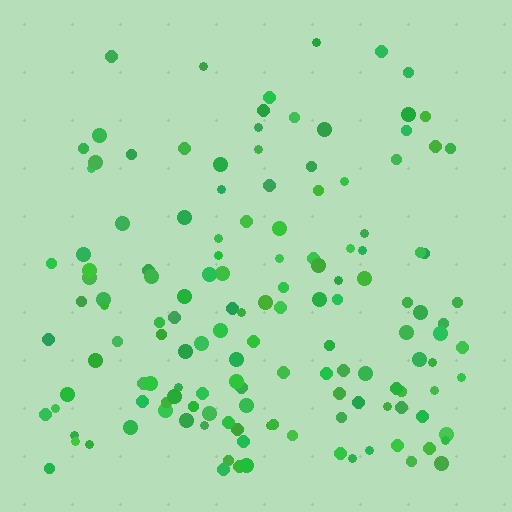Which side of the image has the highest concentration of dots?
The bottom.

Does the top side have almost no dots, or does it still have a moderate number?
Still a moderate number, just noticeably fewer than the bottom.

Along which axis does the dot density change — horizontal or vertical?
Vertical.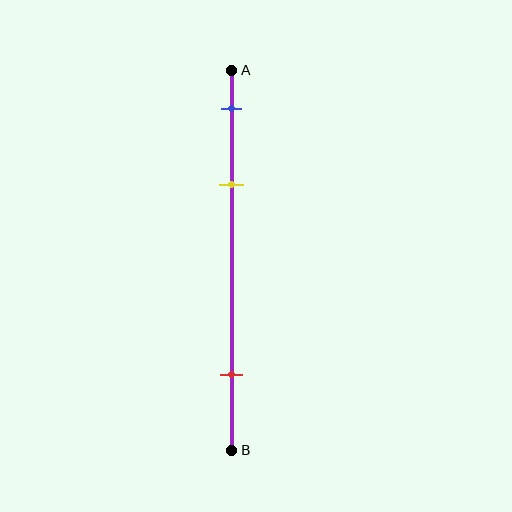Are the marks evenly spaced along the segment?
No, the marks are not evenly spaced.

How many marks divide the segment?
There are 3 marks dividing the segment.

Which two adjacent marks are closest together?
The blue and yellow marks are the closest adjacent pair.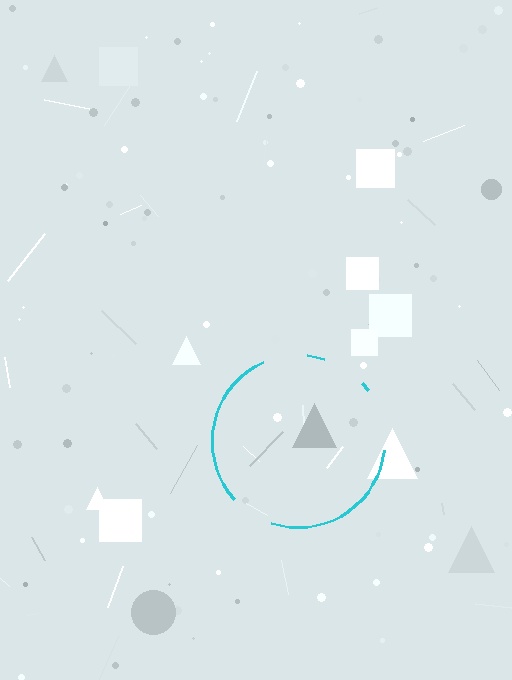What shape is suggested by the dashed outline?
The dashed outline suggests a circle.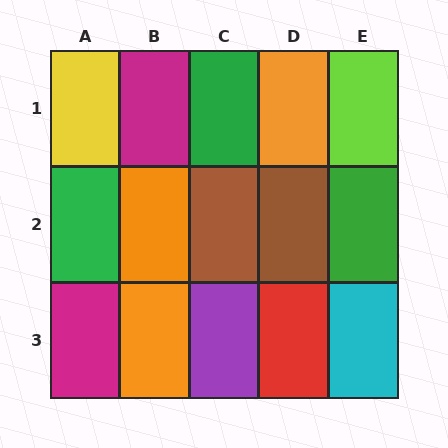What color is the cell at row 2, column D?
Brown.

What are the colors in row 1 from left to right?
Yellow, magenta, green, orange, lime.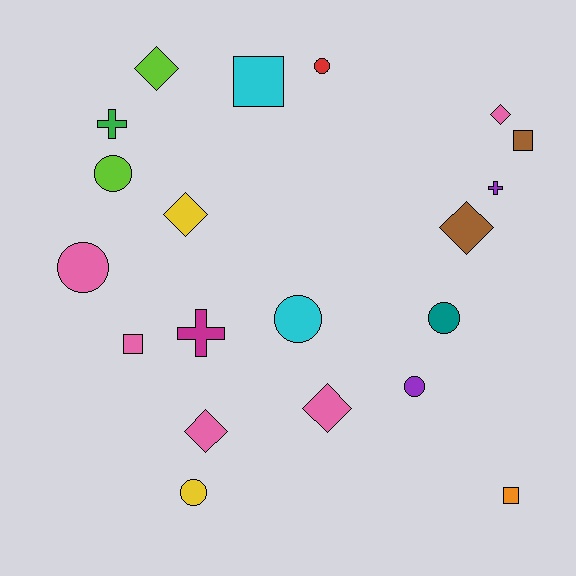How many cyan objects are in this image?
There are 2 cyan objects.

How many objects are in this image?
There are 20 objects.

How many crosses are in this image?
There are 3 crosses.